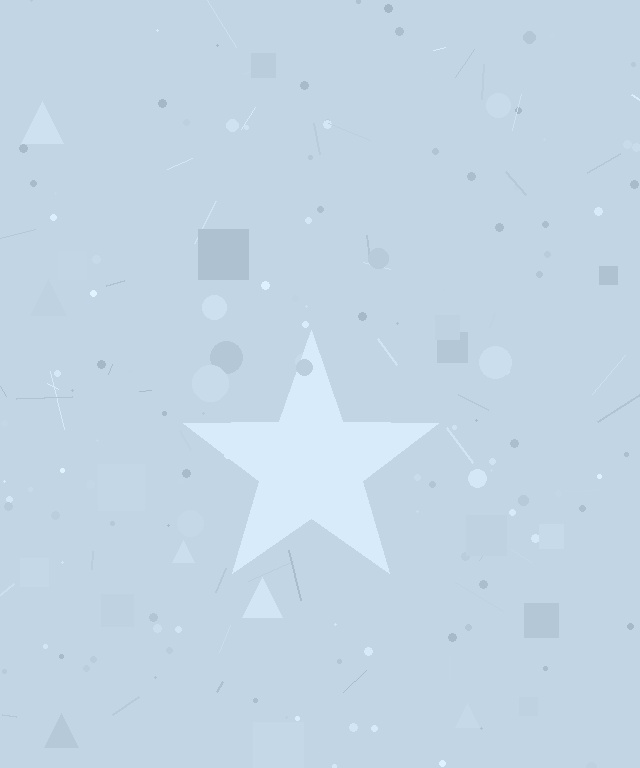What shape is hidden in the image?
A star is hidden in the image.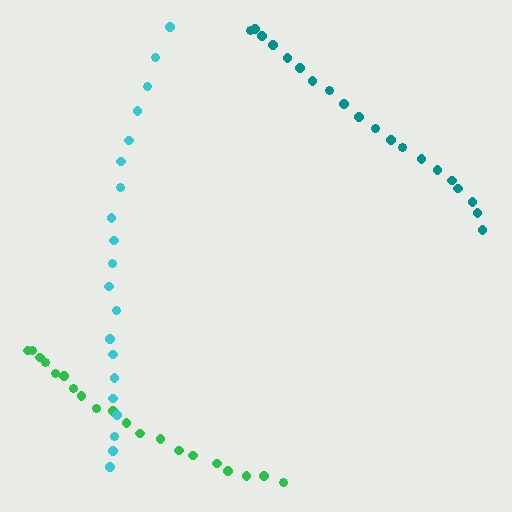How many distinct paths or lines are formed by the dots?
There are 3 distinct paths.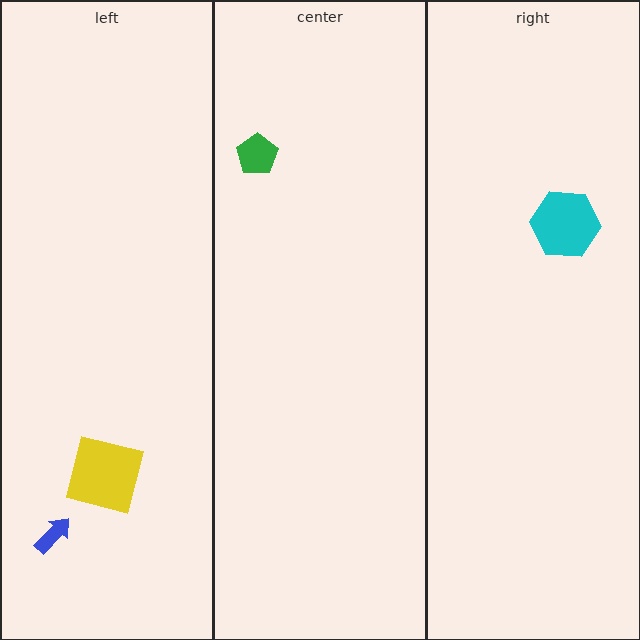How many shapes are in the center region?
1.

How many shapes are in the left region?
2.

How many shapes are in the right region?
1.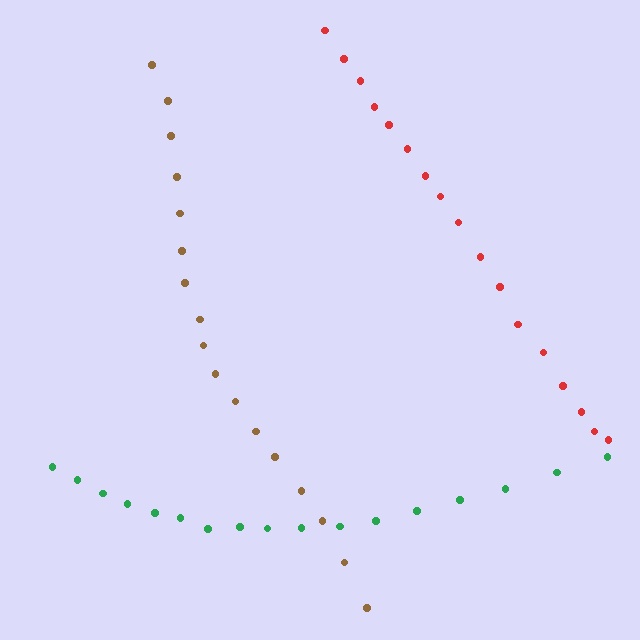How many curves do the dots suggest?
There are 3 distinct paths.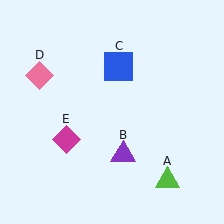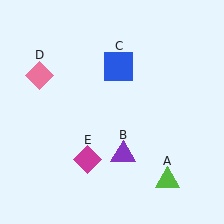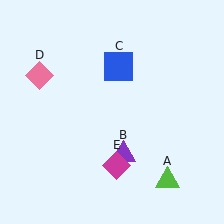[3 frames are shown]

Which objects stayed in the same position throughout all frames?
Lime triangle (object A) and purple triangle (object B) and blue square (object C) and pink diamond (object D) remained stationary.